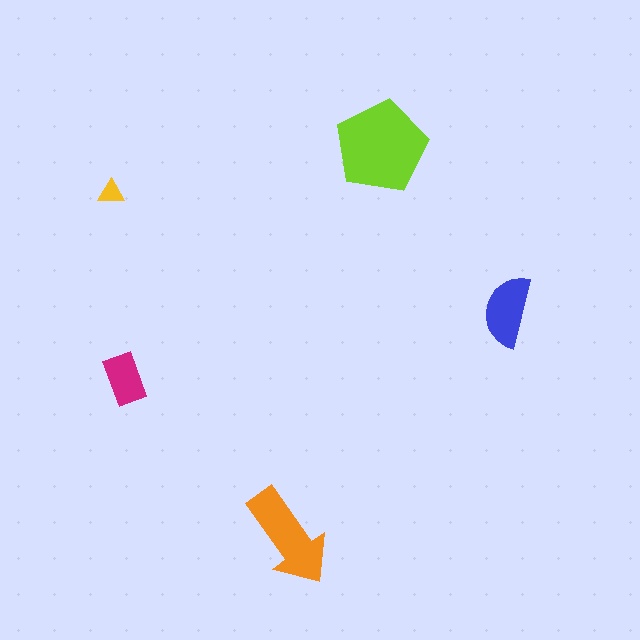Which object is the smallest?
The yellow triangle.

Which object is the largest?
The lime pentagon.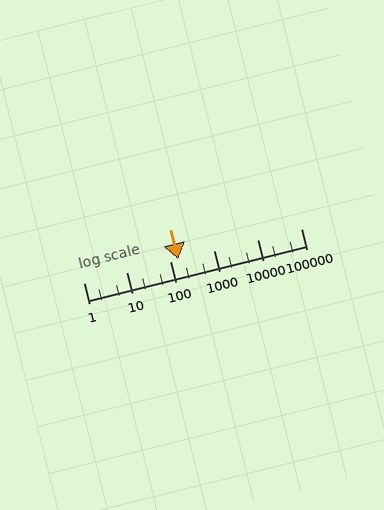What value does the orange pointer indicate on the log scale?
The pointer indicates approximately 150.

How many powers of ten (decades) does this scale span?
The scale spans 5 decades, from 1 to 100000.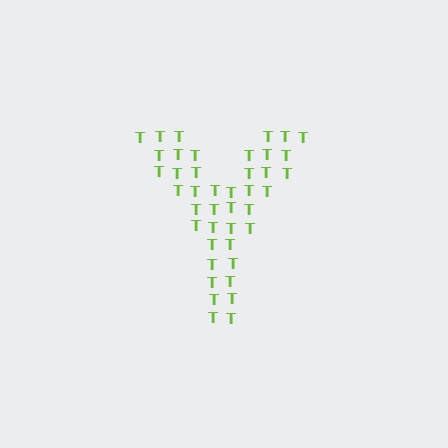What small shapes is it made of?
It is made of small letter T's.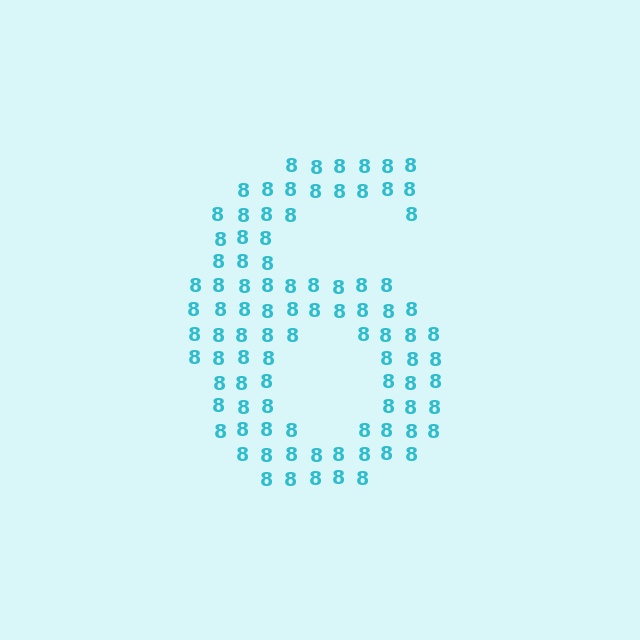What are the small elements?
The small elements are digit 8's.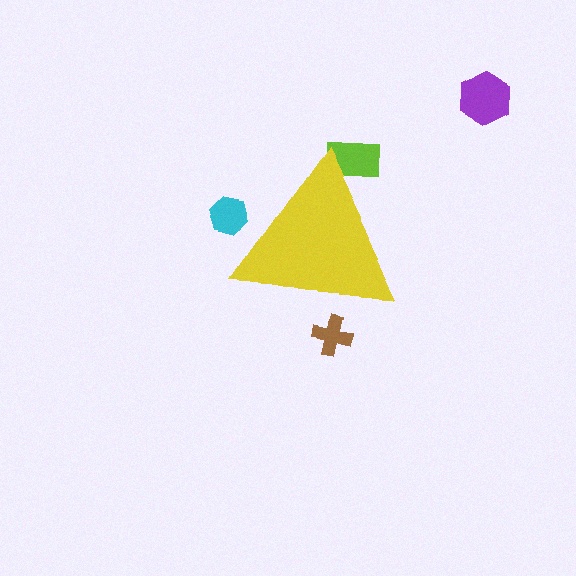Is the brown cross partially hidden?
Yes, the brown cross is partially hidden behind the yellow triangle.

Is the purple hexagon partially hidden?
No, the purple hexagon is fully visible.